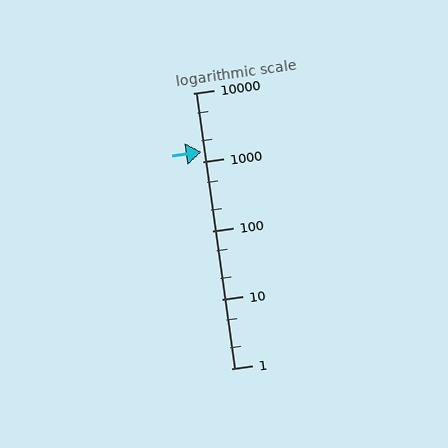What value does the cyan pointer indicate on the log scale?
The pointer indicates approximately 1400.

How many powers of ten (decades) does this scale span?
The scale spans 4 decades, from 1 to 10000.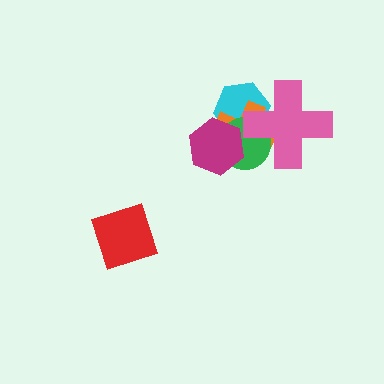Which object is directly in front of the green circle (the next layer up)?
The magenta hexagon is directly in front of the green circle.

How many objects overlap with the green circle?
4 objects overlap with the green circle.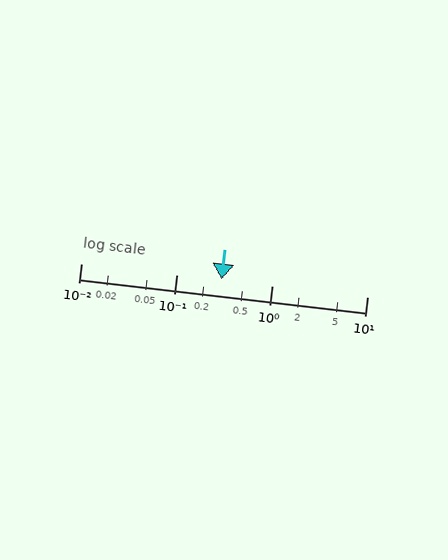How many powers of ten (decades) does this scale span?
The scale spans 3 decades, from 0.01 to 10.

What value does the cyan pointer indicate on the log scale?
The pointer indicates approximately 0.3.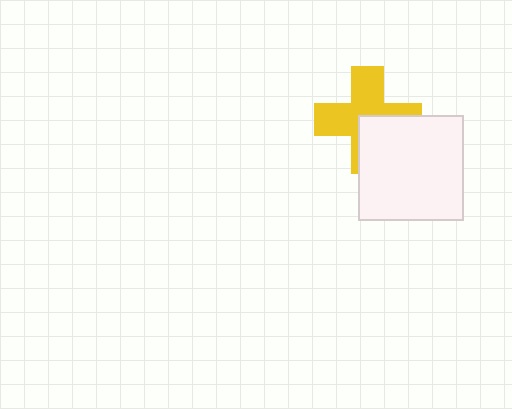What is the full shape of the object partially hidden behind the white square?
The partially hidden object is a yellow cross.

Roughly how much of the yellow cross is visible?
About half of it is visible (roughly 61%).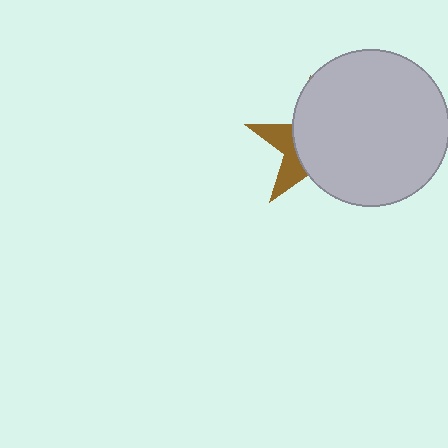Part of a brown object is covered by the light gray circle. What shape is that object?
It is a star.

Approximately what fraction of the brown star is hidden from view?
Roughly 70% of the brown star is hidden behind the light gray circle.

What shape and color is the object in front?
The object in front is a light gray circle.